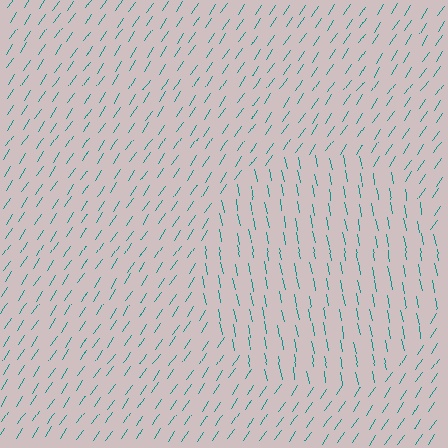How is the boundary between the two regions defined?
The boundary is defined purely by a change in line orientation (approximately 45 degrees difference). All lines are the same color and thickness.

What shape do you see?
I see a circle.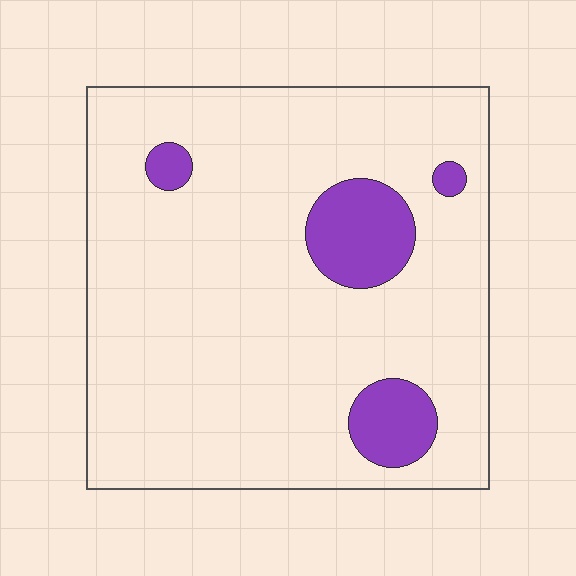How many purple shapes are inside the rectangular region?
4.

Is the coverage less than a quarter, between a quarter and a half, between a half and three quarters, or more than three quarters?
Less than a quarter.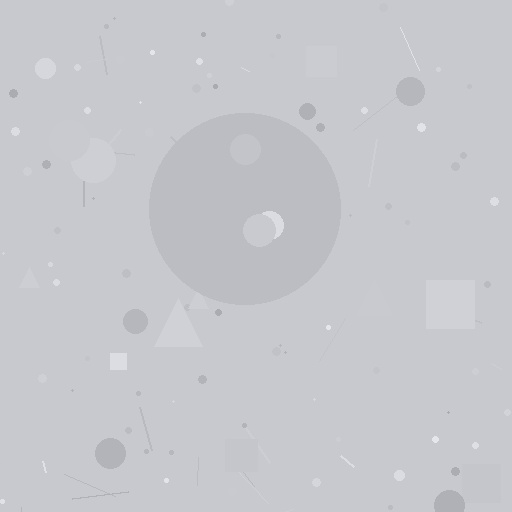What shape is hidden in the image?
A circle is hidden in the image.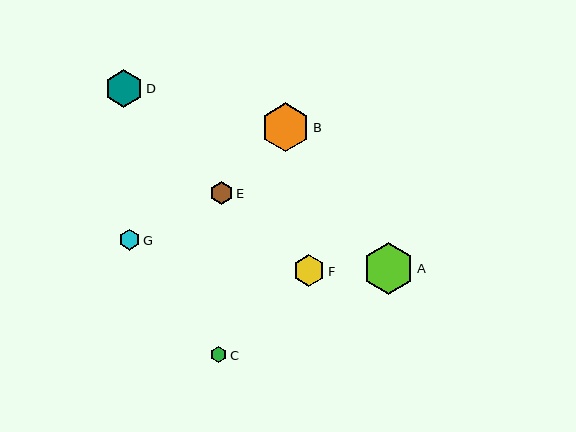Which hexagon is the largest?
Hexagon A is the largest with a size of approximately 52 pixels.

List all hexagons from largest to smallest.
From largest to smallest: A, B, D, F, E, G, C.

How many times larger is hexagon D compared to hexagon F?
Hexagon D is approximately 1.2 times the size of hexagon F.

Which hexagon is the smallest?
Hexagon C is the smallest with a size of approximately 16 pixels.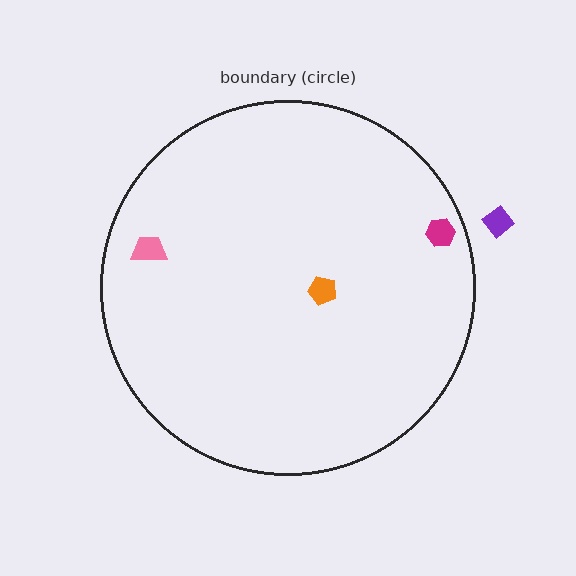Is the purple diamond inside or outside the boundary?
Outside.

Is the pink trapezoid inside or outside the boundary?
Inside.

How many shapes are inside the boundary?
3 inside, 1 outside.